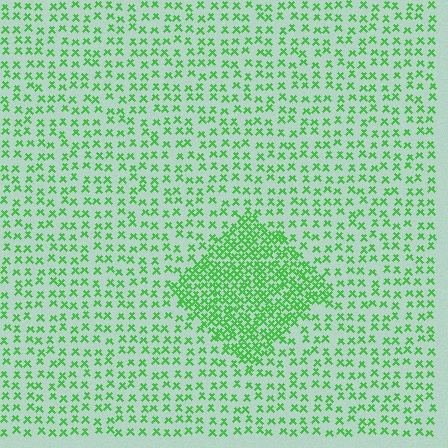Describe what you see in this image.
The image contains small green elements arranged at two different densities. A diamond-shaped region is visible where the elements are more densely packed than the surrounding area.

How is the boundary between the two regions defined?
The boundary is defined by a change in element density (approximately 2.4x ratio). All elements are the same color, size, and shape.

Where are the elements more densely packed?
The elements are more densely packed inside the diamond boundary.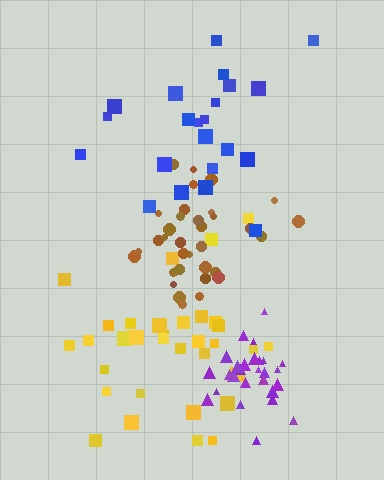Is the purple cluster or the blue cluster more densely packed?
Purple.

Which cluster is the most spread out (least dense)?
Blue.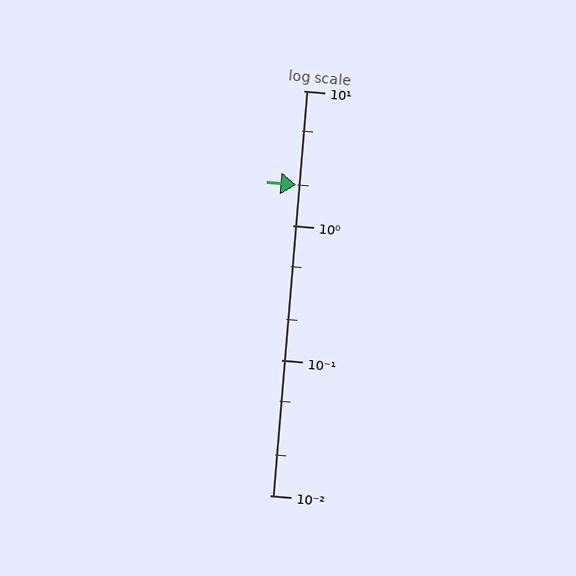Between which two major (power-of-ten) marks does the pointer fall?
The pointer is between 1 and 10.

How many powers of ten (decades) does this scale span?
The scale spans 3 decades, from 0.01 to 10.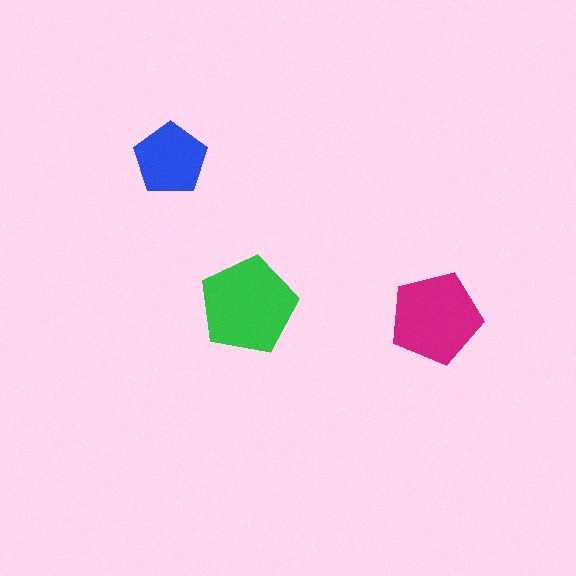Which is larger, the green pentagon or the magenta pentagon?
The green one.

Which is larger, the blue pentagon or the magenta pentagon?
The magenta one.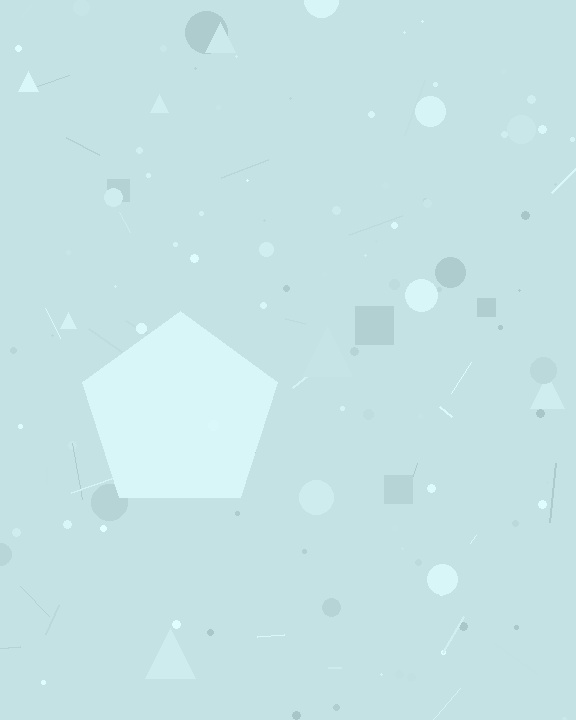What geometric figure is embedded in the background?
A pentagon is embedded in the background.